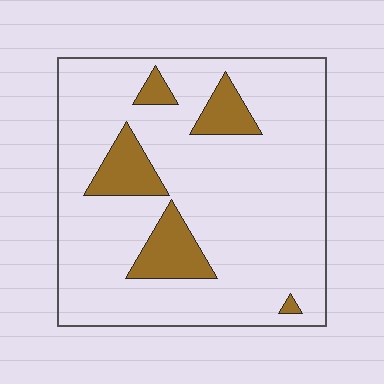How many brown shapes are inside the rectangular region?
5.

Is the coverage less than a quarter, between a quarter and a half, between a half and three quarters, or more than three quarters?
Less than a quarter.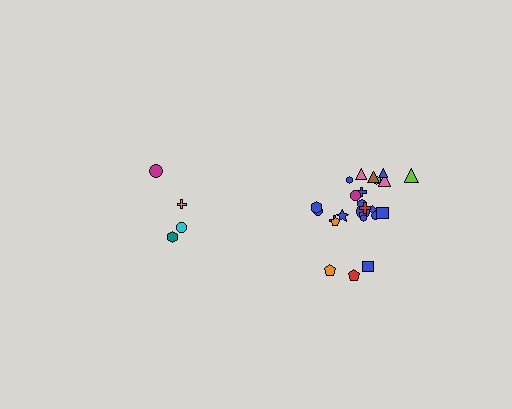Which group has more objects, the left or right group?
The right group.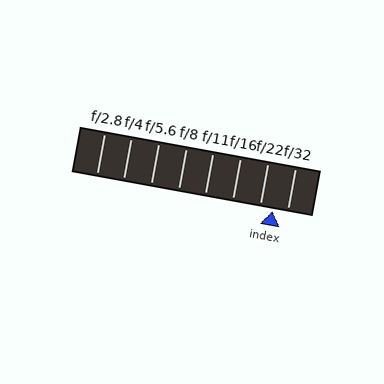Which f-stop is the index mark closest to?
The index mark is closest to f/22.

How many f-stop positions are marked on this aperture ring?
There are 8 f-stop positions marked.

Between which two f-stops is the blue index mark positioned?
The index mark is between f/22 and f/32.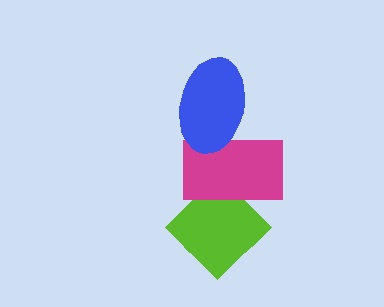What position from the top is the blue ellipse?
The blue ellipse is 1st from the top.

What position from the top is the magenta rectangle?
The magenta rectangle is 2nd from the top.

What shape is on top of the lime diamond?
The magenta rectangle is on top of the lime diamond.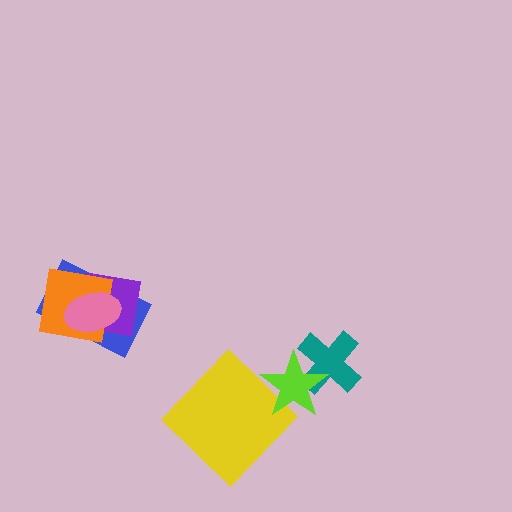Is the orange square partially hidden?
Yes, it is partially covered by another shape.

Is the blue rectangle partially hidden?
Yes, it is partially covered by another shape.